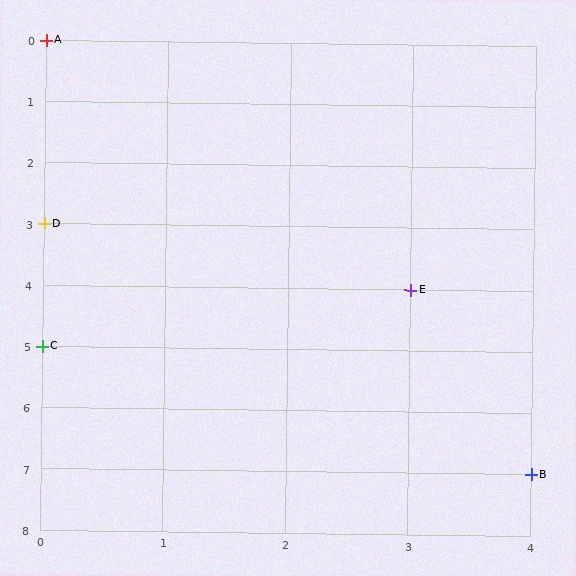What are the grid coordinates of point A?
Point A is at grid coordinates (0, 0).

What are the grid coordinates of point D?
Point D is at grid coordinates (0, 3).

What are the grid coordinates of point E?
Point E is at grid coordinates (3, 4).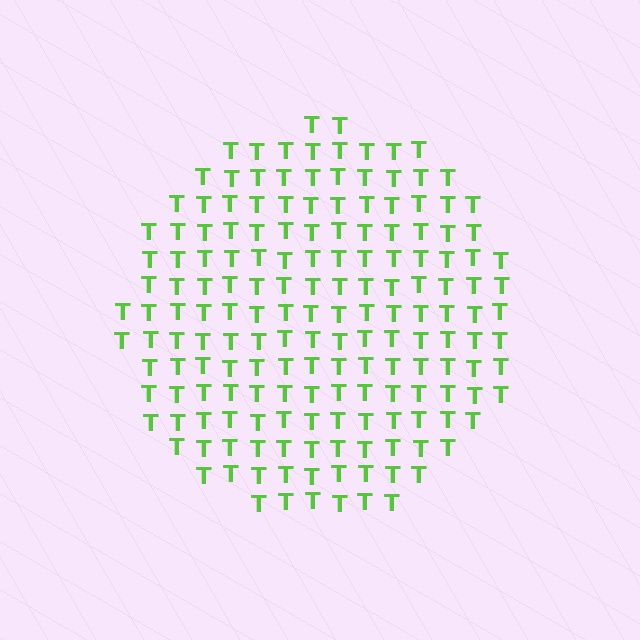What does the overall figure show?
The overall figure shows a circle.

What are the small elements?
The small elements are letter T's.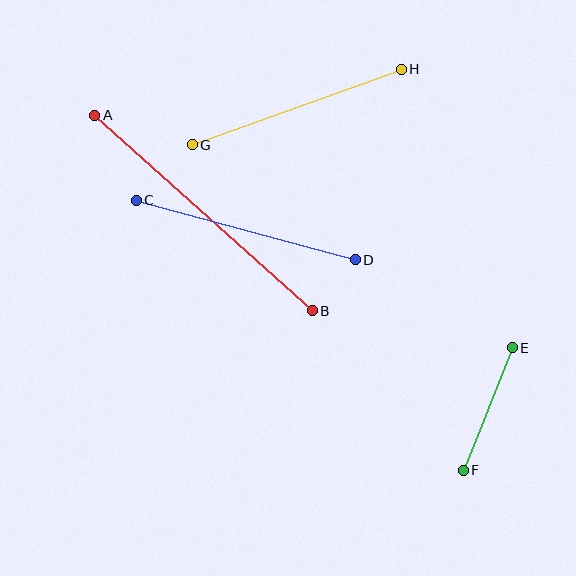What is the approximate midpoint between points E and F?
The midpoint is at approximately (488, 409) pixels.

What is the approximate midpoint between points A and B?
The midpoint is at approximately (204, 213) pixels.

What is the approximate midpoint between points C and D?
The midpoint is at approximately (246, 230) pixels.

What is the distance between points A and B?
The distance is approximately 292 pixels.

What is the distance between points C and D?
The distance is approximately 227 pixels.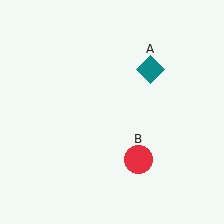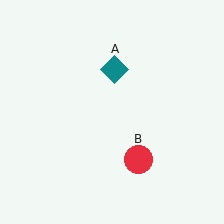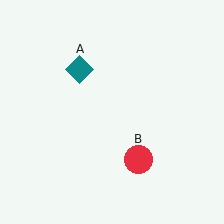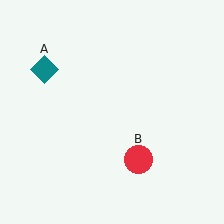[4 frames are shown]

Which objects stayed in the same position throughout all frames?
Red circle (object B) remained stationary.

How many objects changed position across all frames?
1 object changed position: teal diamond (object A).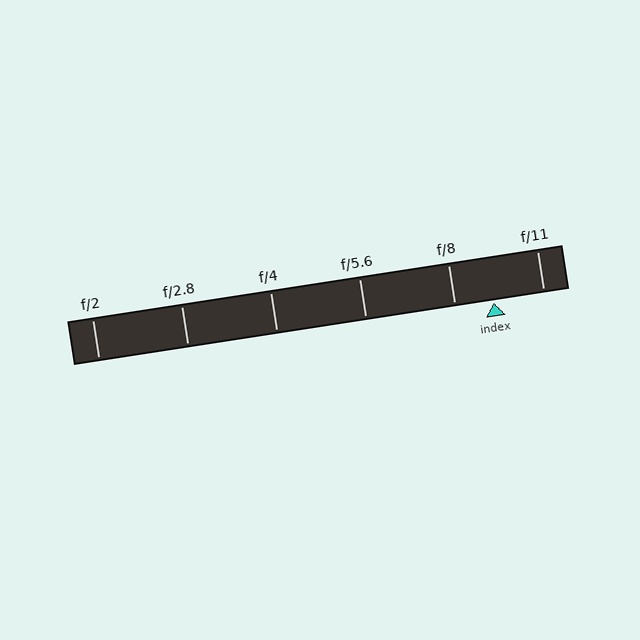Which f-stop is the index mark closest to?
The index mark is closest to f/8.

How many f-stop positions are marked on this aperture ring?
There are 6 f-stop positions marked.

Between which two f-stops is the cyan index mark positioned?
The index mark is between f/8 and f/11.